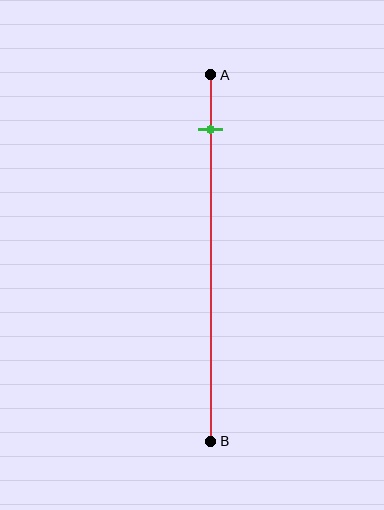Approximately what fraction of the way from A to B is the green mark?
The green mark is approximately 15% of the way from A to B.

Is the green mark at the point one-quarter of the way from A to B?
No, the mark is at about 15% from A, not at the 25% one-quarter point.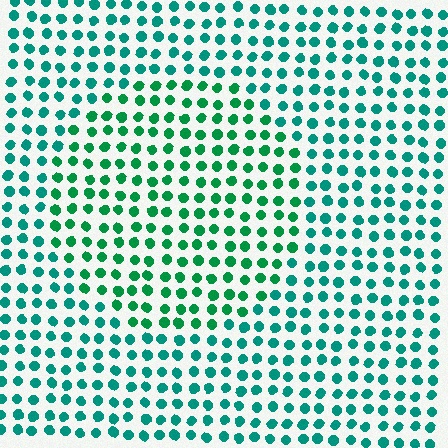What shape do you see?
I see a circle.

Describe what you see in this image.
The image is filled with small teal elements in a uniform arrangement. A circle-shaped region is visible where the elements are tinted to a slightly different hue, forming a subtle color boundary.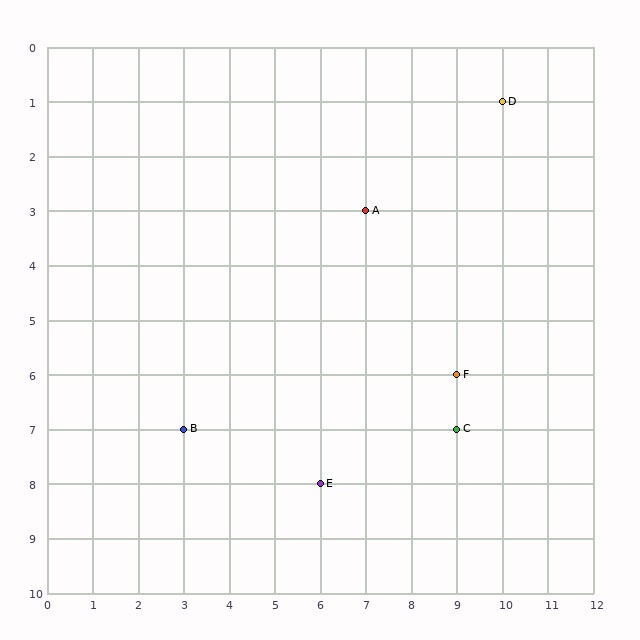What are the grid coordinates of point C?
Point C is at grid coordinates (9, 7).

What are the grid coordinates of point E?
Point E is at grid coordinates (6, 8).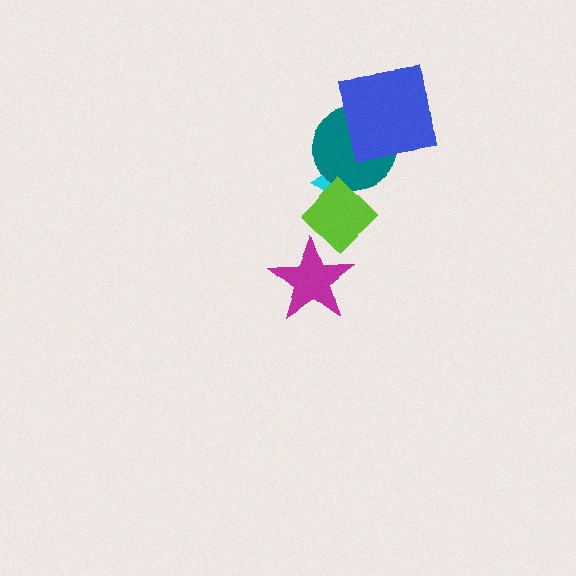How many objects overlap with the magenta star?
1 object overlaps with the magenta star.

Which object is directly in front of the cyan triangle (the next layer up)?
The teal circle is directly in front of the cyan triangle.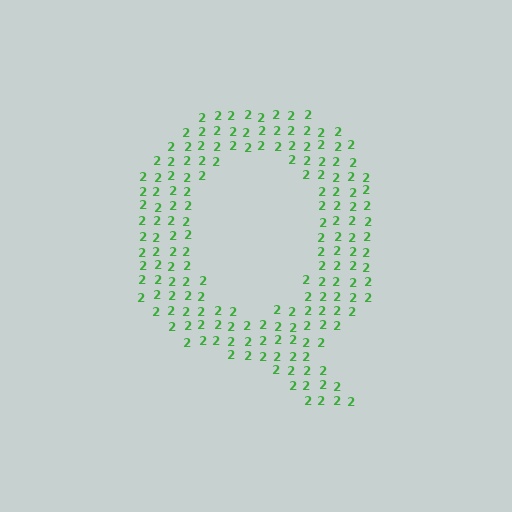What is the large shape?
The large shape is the letter Q.